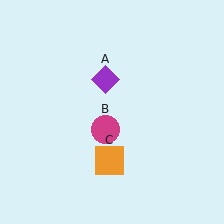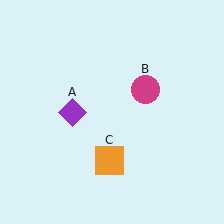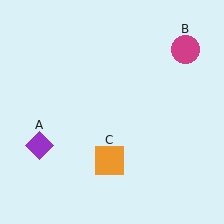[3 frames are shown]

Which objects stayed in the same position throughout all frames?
Orange square (object C) remained stationary.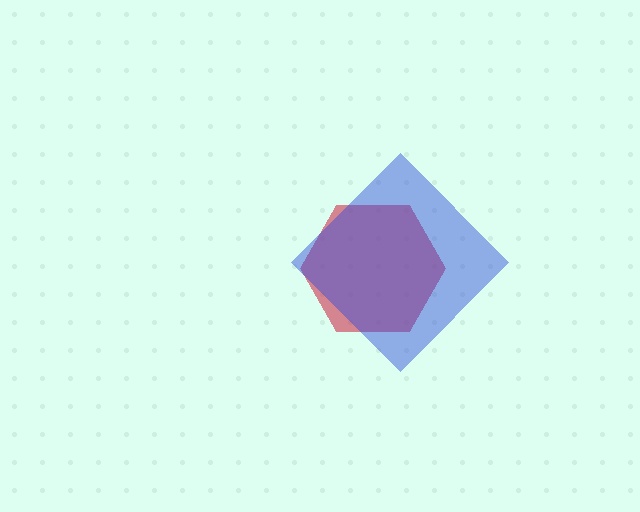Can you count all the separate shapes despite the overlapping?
Yes, there are 2 separate shapes.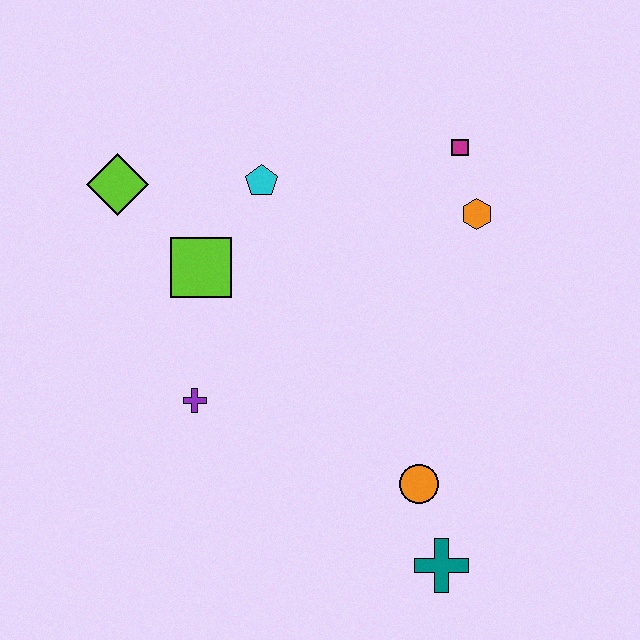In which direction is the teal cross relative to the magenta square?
The teal cross is below the magenta square.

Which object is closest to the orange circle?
The teal cross is closest to the orange circle.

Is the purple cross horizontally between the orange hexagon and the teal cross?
No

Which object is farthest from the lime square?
The teal cross is farthest from the lime square.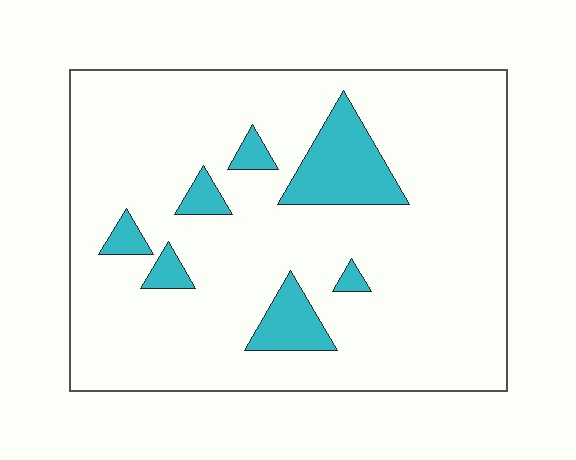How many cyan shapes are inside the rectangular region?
7.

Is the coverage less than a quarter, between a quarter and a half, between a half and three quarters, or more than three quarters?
Less than a quarter.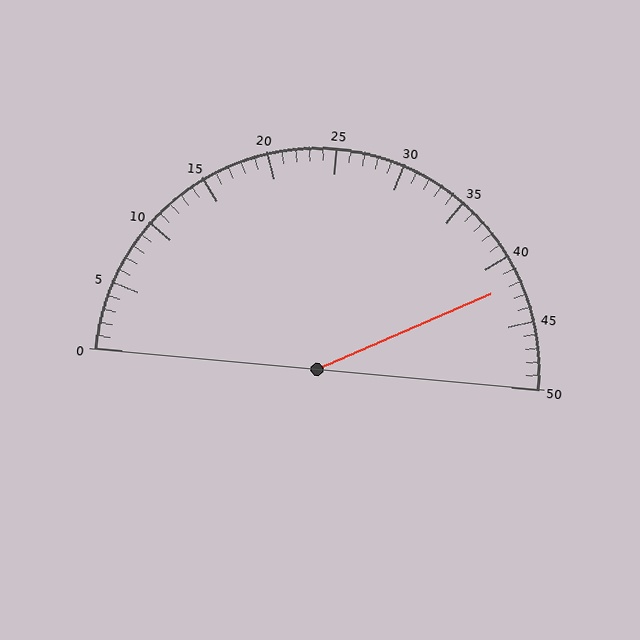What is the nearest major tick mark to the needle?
The nearest major tick mark is 40.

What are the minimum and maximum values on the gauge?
The gauge ranges from 0 to 50.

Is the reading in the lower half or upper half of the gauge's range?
The reading is in the upper half of the range (0 to 50).